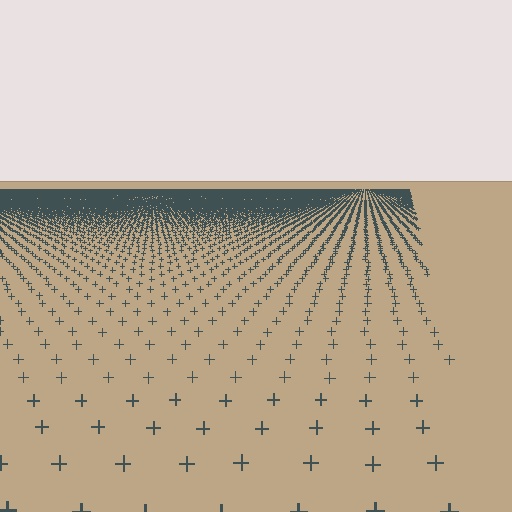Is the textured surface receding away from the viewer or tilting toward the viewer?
The surface is receding away from the viewer. Texture elements get smaller and denser toward the top.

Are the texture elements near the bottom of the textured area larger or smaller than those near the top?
Larger. Near the bottom, elements are closer to the viewer and appear at a bigger on-screen size.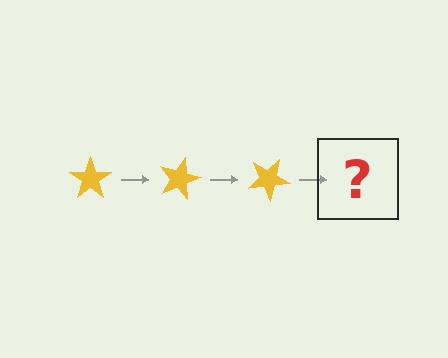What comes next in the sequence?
The next element should be a yellow star rotated 45 degrees.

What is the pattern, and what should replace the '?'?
The pattern is that the star rotates 15 degrees each step. The '?' should be a yellow star rotated 45 degrees.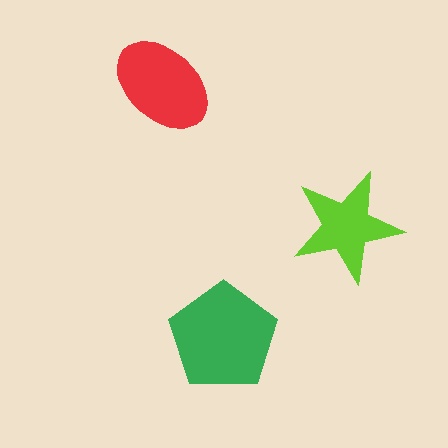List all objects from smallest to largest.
The lime star, the red ellipse, the green pentagon.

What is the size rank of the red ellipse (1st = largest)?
2nd.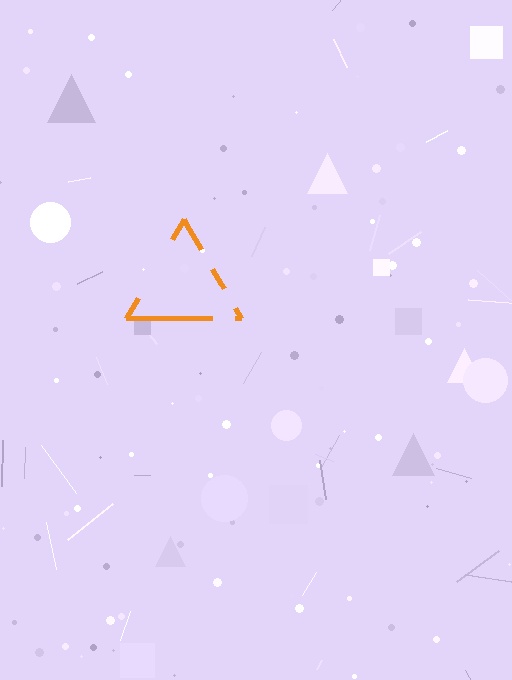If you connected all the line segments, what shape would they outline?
They would outline a triangle.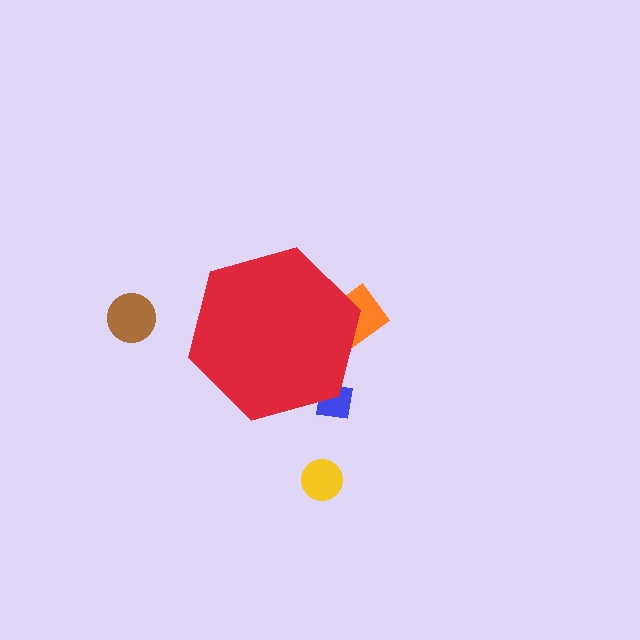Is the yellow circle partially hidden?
No, the yellow circle is fully visible.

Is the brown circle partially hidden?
No, the brown circle is fully visible.